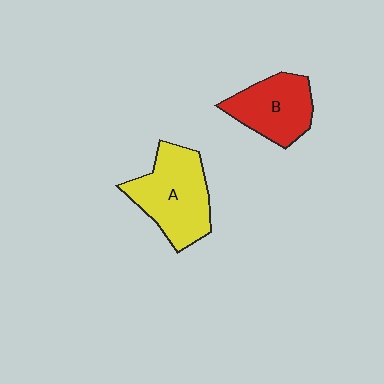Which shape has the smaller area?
Shape B (red).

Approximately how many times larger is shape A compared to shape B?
Approximately 1.3 times.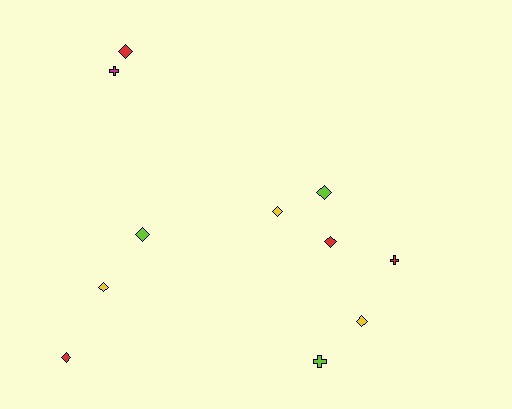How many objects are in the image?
There are 11 objects.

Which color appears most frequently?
Red, with 4 objects.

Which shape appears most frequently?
Diamond, with 8 objects.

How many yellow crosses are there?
There are no yellow crosses.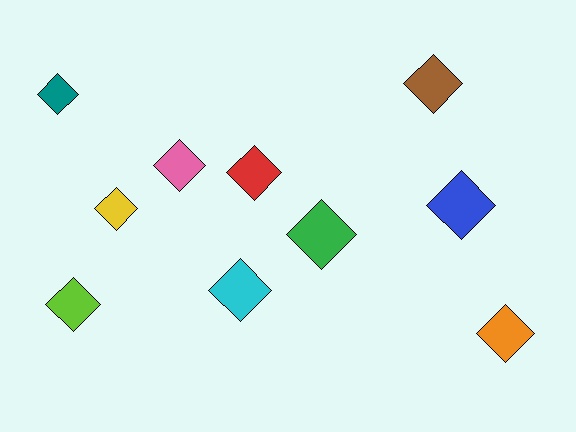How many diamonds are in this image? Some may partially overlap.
There are 10 diamonds.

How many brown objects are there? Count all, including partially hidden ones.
There is 1 brown object.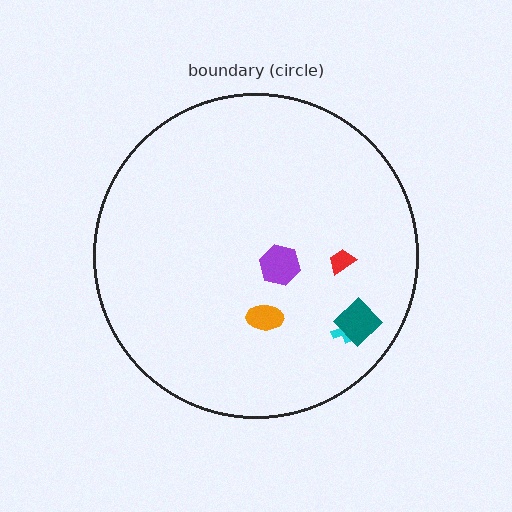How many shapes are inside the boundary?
5 inside, 0 outside.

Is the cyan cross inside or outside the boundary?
Inside.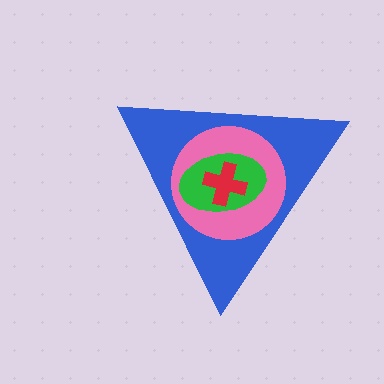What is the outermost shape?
The blue triangle.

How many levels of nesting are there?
4.